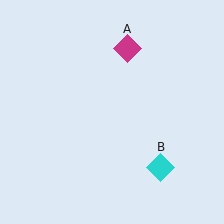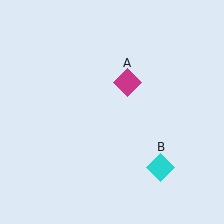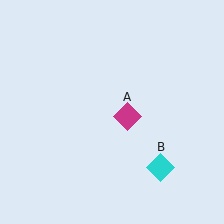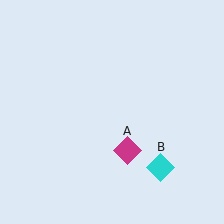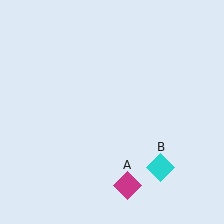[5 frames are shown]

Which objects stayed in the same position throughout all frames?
Cyan diamond (object B) remained stationary.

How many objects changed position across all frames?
1 object changed position: magenta diamond (object A).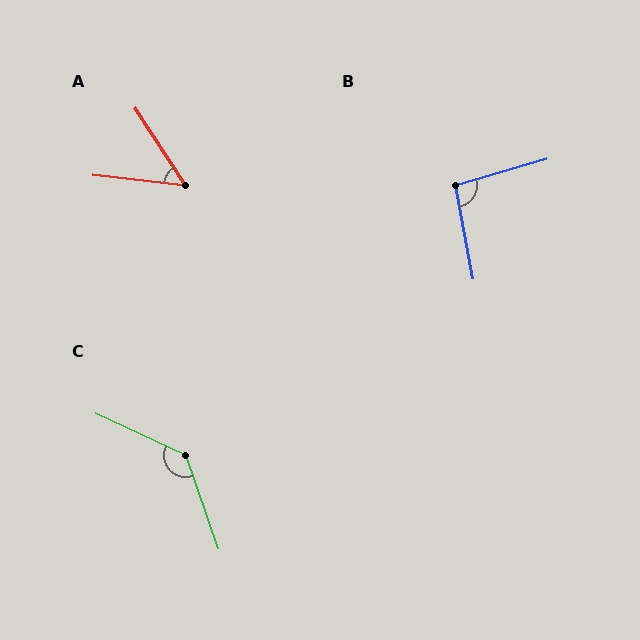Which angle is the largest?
C, at approximately 134 degrees.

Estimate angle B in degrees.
Approximately 96 degrees.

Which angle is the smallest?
A, at approximately 50 degrees.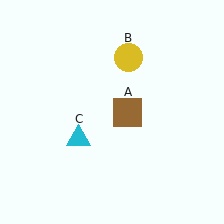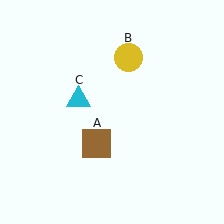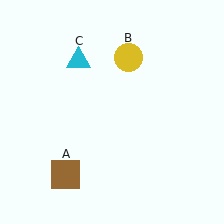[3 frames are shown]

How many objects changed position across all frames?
2 objects changed position: brown square (object A), cyan triangle (object C).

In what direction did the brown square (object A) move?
The brown square (object A) moved down and to the left.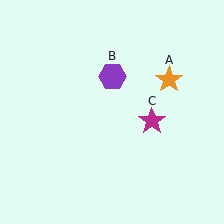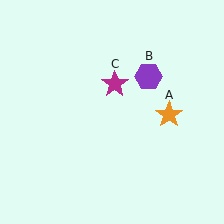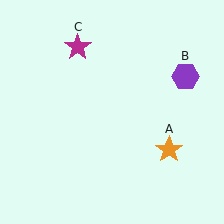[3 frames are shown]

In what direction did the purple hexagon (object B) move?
The purple hexagon (object B) moved right.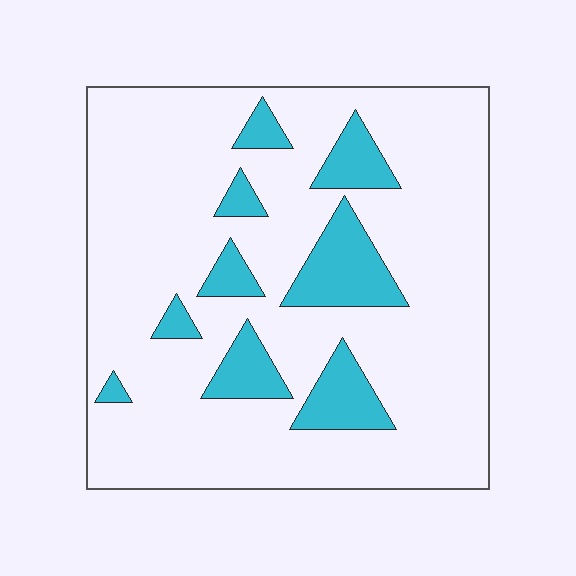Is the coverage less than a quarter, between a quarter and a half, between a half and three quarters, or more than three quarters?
Less than a quarter.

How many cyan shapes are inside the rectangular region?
9.